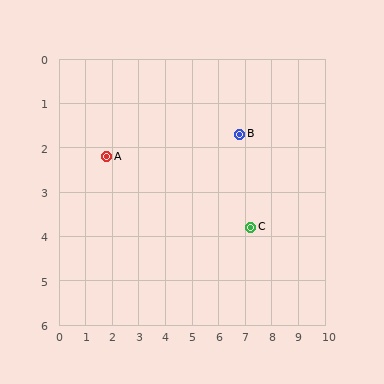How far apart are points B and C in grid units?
Points B and C are about 2.1 grid units apart.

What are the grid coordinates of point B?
Point B is at approximately (6.8, 1.7).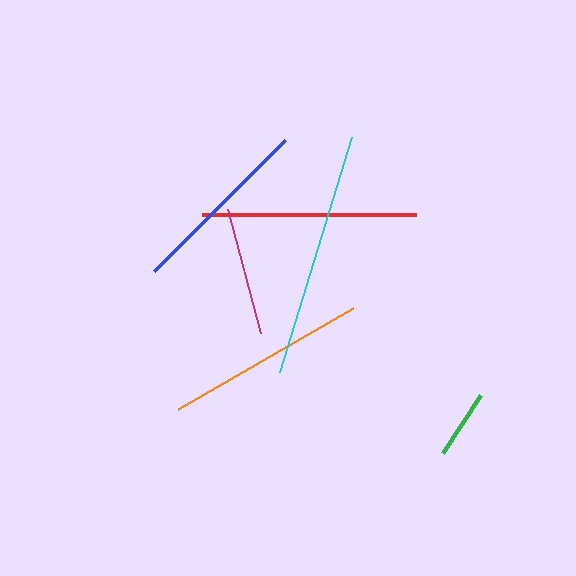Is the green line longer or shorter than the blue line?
The blue line is longer than the green line.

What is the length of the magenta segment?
The magenta segment is approximately 128 pixels long.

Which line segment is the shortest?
The green line is the shortest at approximately 69 pixels.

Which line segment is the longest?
The cyan line is the longest at approximately 245 pixels.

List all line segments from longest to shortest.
From longest to shortest: cyan, red, orange, blue, magenta, green.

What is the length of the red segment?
The red segment is approximately 214 pixels long.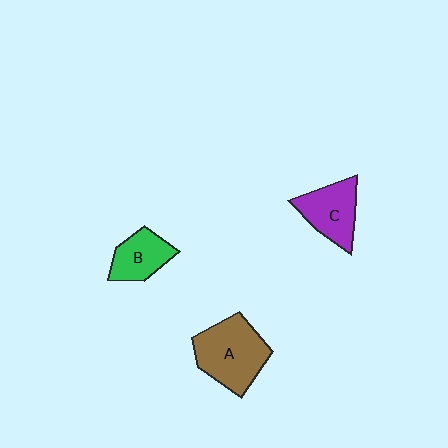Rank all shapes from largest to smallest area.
From largest to smallest: A (brown), C (purple), B (green).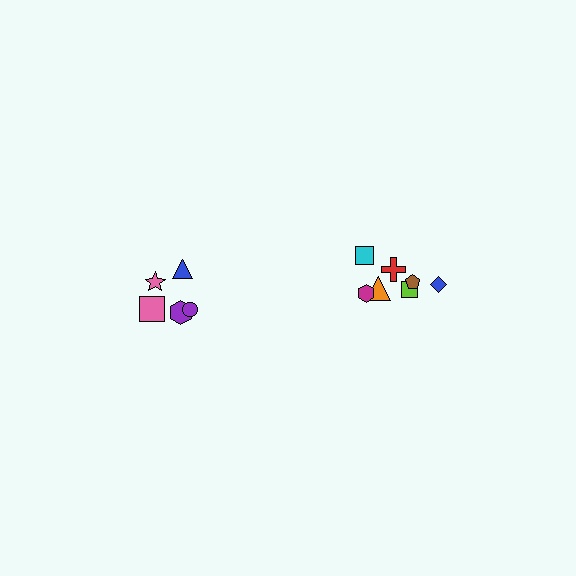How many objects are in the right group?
There are 7 objects.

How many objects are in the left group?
There are 5 objects.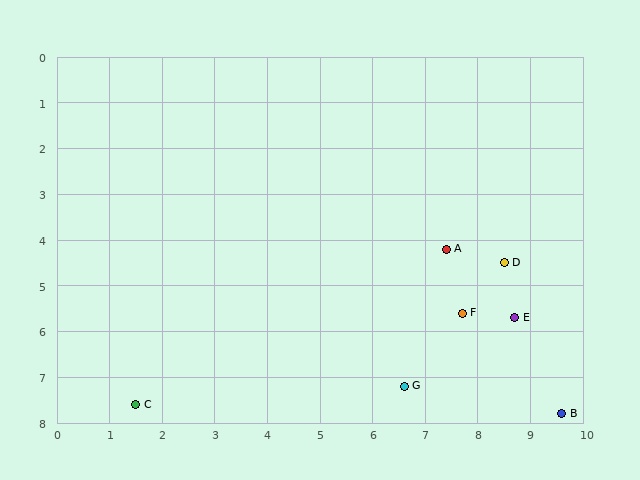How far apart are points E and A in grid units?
Points E and A are about 2.0 grid units apart.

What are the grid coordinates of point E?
Point E is at approximately (8.7, 5.7).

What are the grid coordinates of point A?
Point A is at approximately (7.4, 4.2).